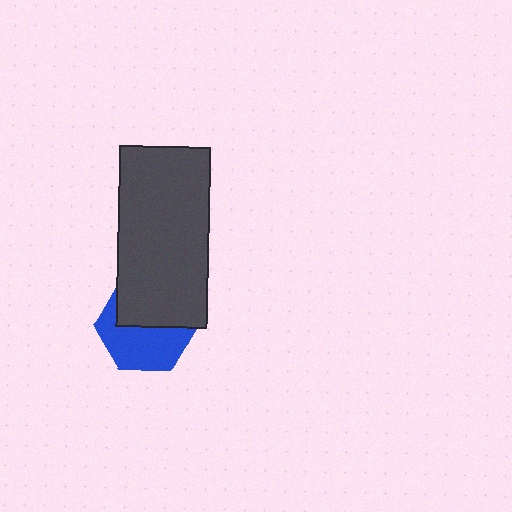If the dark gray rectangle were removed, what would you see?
You would see the complete blue hexagon.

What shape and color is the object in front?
The object in front is a dark gray rectangle.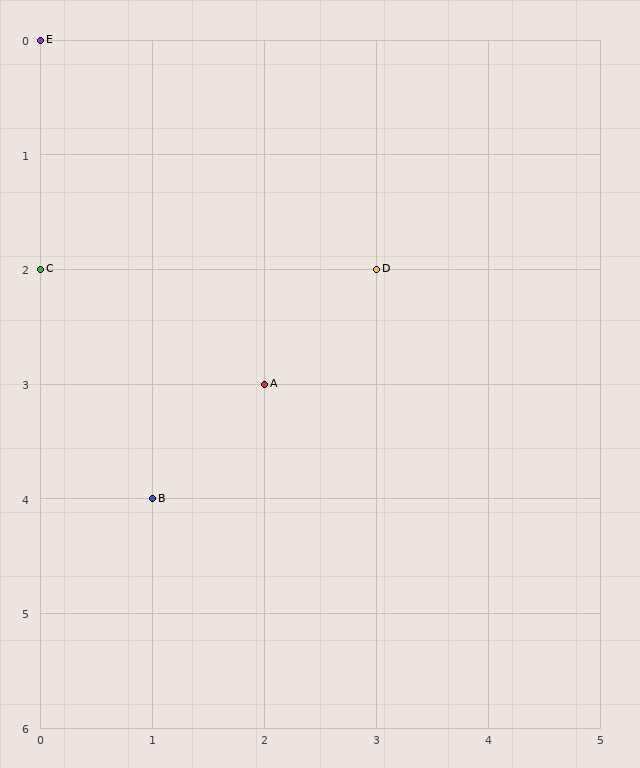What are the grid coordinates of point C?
Point C is at grid coordinates (0, 2).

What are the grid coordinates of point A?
Point A is at grid coordinates (2, 3).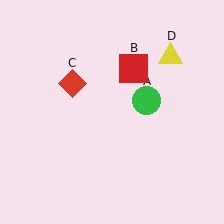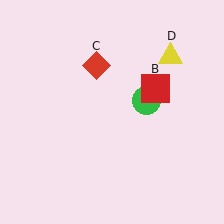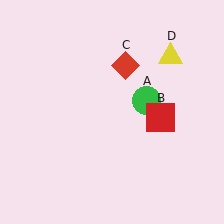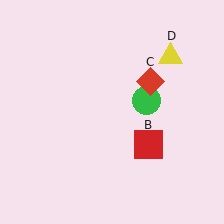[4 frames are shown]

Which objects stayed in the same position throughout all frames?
Green circle (object A) and yellow triangle (object D) remained stationary.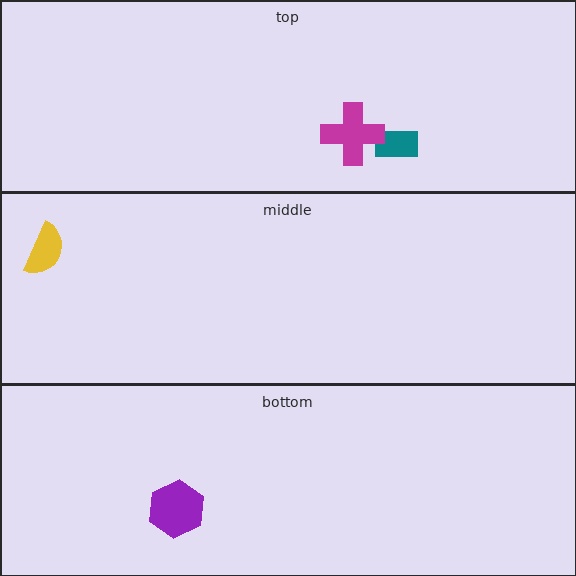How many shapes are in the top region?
2.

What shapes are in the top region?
The teal rectangle, the magenta cross.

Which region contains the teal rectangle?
The top region.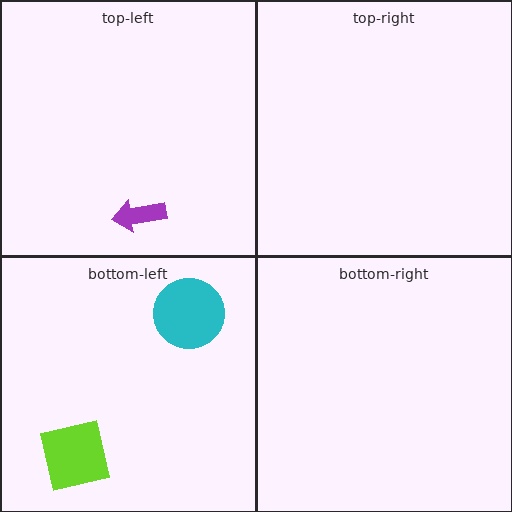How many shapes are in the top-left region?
1.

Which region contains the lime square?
The bottom-left region.